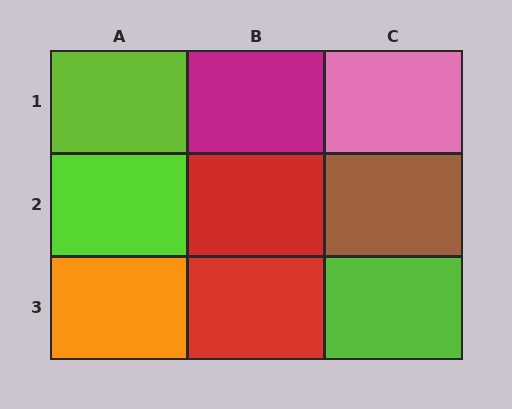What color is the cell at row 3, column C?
Lime.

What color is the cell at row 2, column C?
Brown.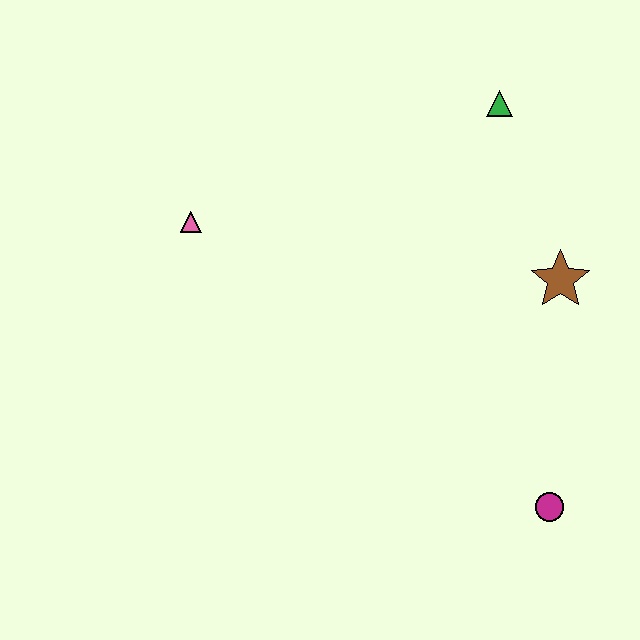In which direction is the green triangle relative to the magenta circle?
The green triangle is above the magenta circle.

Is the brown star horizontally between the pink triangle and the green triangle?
No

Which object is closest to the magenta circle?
The brown star is closest to the magenta circle.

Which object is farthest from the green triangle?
The magenta circle is farthest from the green triangle.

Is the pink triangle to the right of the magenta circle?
No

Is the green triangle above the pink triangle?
Yes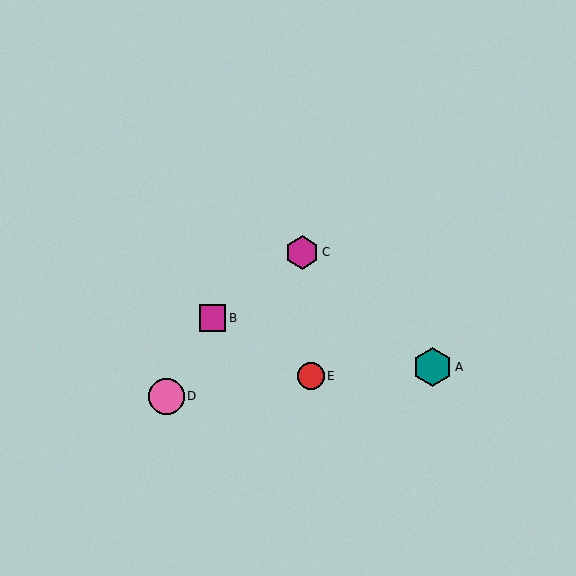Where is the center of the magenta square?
The center of the magenta square is at (212, 318).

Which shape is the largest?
The teal hexagon (labeled A) is the largest.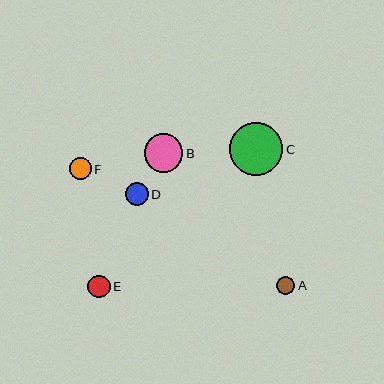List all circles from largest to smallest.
From largest to smallest: C, B, D, E, F, A.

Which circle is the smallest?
Circle A is the smallest with a size of approximately 18 pixels.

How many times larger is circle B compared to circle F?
Circle B is approximately 1.8 times the size of circle F.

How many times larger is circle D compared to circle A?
Circle D is approximately 1.3 times the size of circle A.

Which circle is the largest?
Circle C is the largest with a size of approximately 53 pixels.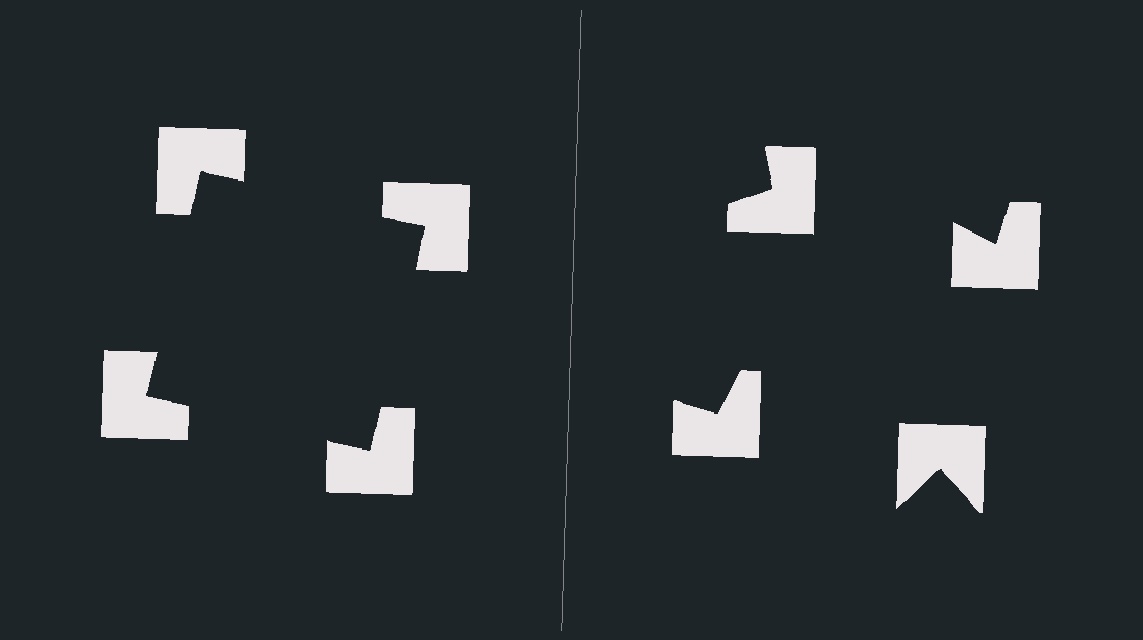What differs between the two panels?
The notched squares are positioned identically on both sides; only the wedge orientations differ. On the left they align to a square; on the right they are misaligned.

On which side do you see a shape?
An illusory square appears on the left side. On the right side the wedge cuts are rotated, so no coherent shape forms.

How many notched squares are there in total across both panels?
8 — 4 on each side.